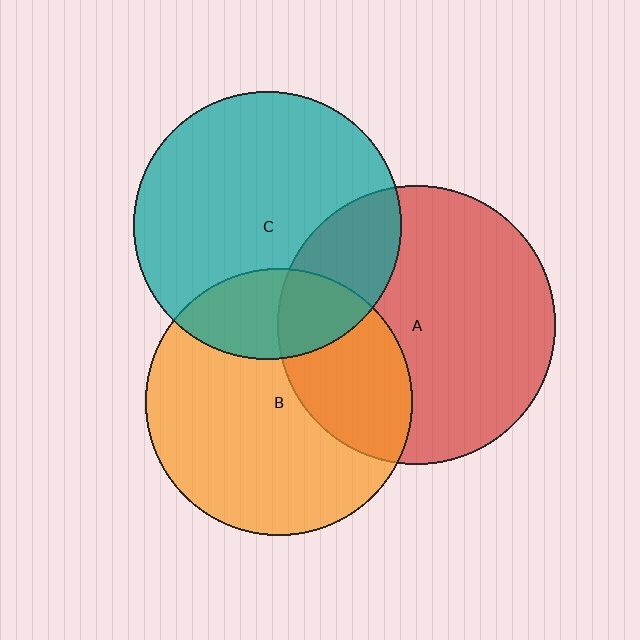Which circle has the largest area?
Circle A (red).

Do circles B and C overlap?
Yes.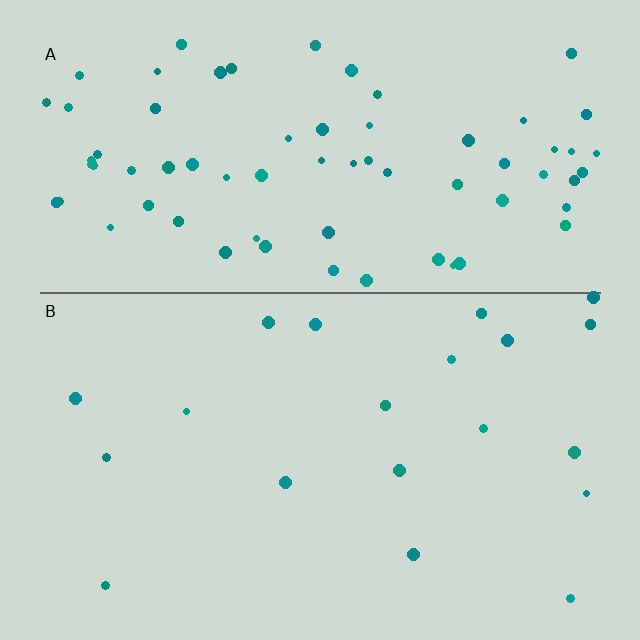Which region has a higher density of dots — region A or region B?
A (the top).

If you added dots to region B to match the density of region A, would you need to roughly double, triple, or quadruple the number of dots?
Approximately quadruple.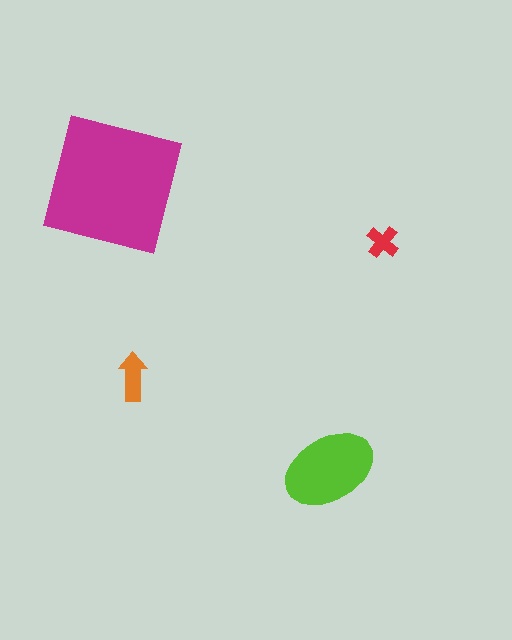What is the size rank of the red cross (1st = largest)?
4th.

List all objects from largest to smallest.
The magenta square, the lime ellipse, the orange arrow, the red cross.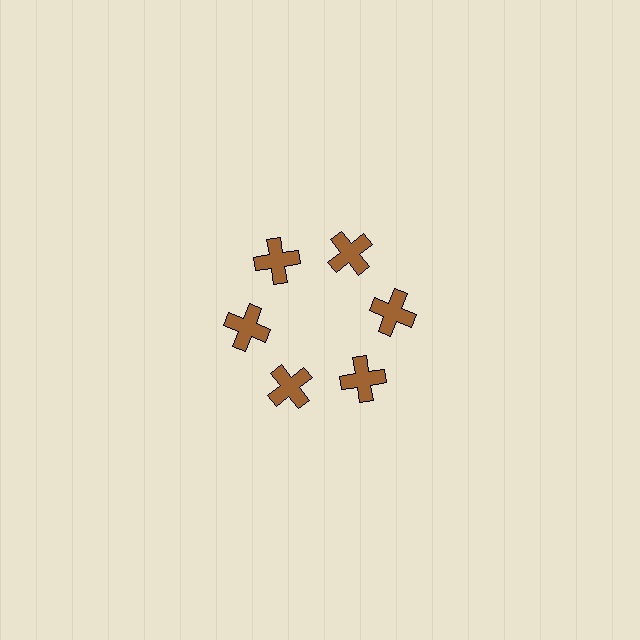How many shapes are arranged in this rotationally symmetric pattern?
There are 6 shapes, arranged in 6 groups of 1.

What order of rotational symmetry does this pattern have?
This pattern has 6-fold rotational symmetry.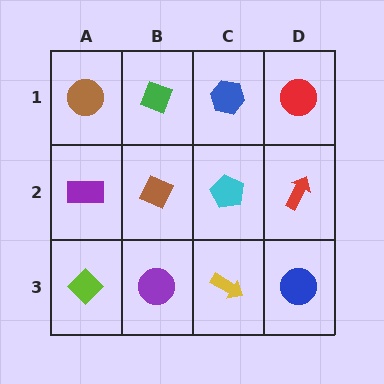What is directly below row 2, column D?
A blue circle.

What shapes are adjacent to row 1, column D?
A red arrow (row 2, column D), a blue hexagon (row 1, column C).